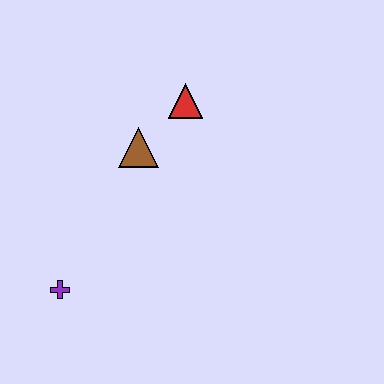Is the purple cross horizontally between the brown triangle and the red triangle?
No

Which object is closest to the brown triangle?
The red triangle is closest to the brown triangle.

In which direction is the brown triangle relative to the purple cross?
The brown triangle is above the purple cross.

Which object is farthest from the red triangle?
The purple cross is farthest from the red triangle.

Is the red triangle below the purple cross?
No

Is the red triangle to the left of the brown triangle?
No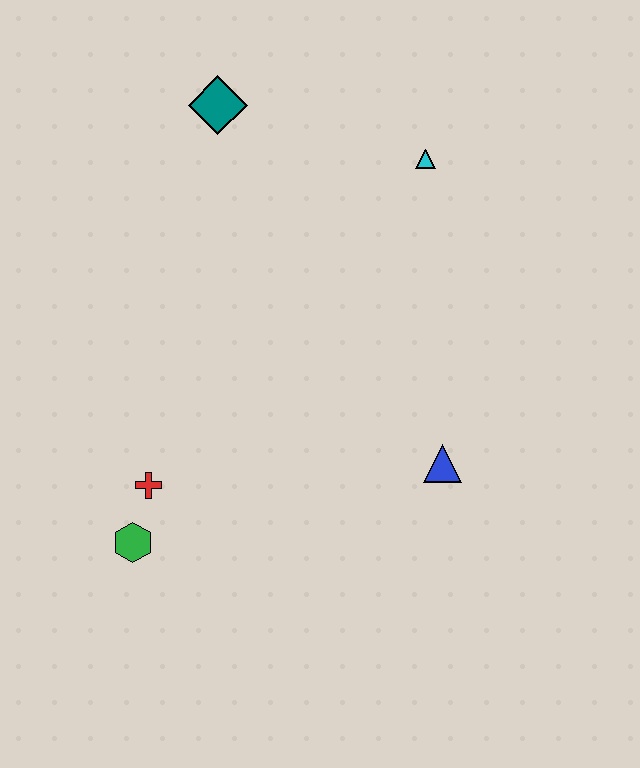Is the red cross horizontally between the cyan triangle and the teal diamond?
No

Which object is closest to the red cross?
The green hexagon is closest to the red cross.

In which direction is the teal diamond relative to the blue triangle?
The teal diamond is above the blue triangle.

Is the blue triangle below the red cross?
No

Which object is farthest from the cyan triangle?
The green hexagon is farthest from the cyan triangle.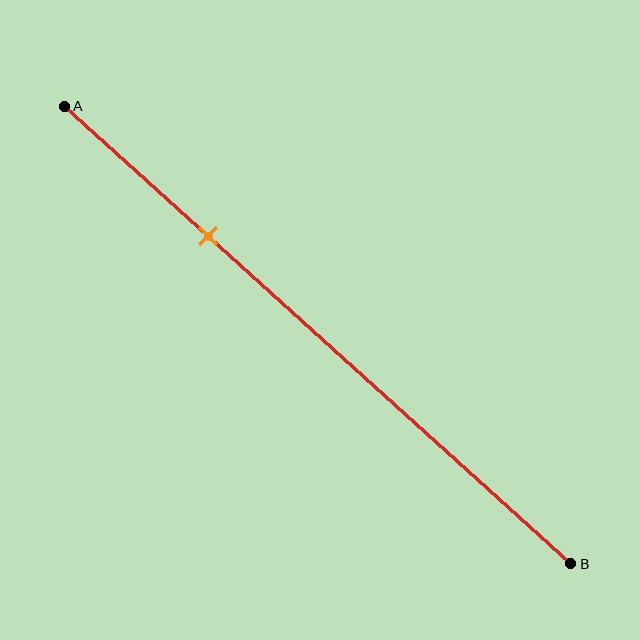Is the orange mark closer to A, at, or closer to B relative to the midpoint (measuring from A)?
The orange mark is closer to point A than the midpoint of segment AB.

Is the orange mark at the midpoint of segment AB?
No, the mark is at about 30% from A, not at the 50% midpoint.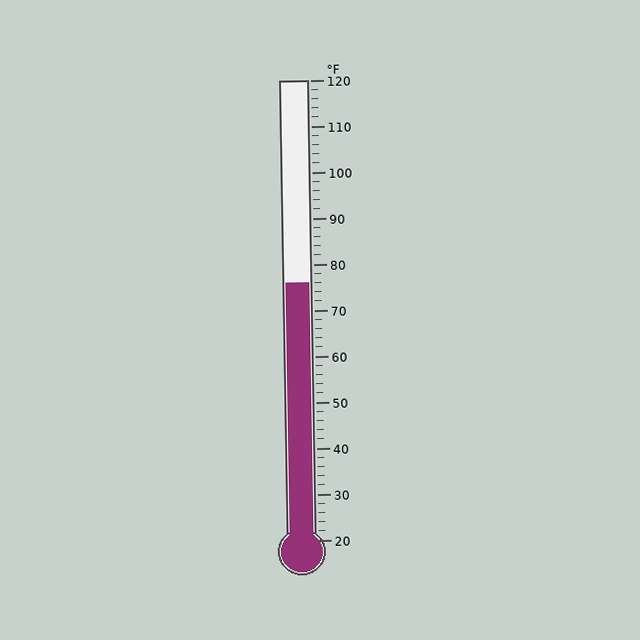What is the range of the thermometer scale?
The thermometer scale ranges from 20°F to 120°F.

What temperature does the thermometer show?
The thermometer shows approximately 76°F.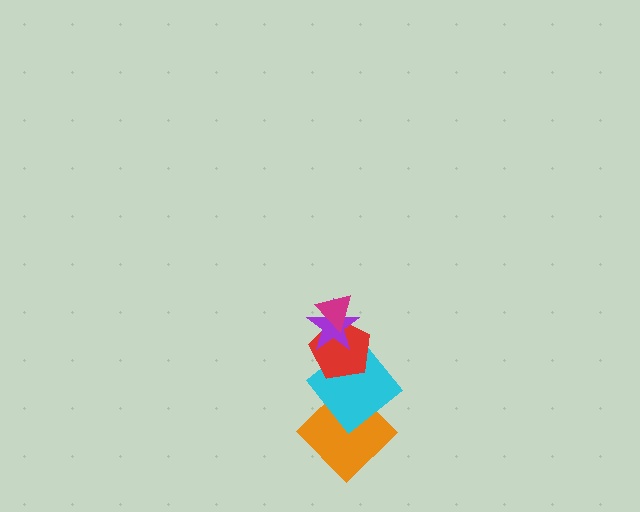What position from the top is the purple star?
The purple star is 2nd from the top.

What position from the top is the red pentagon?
The red pentagon is 3rd from the top.